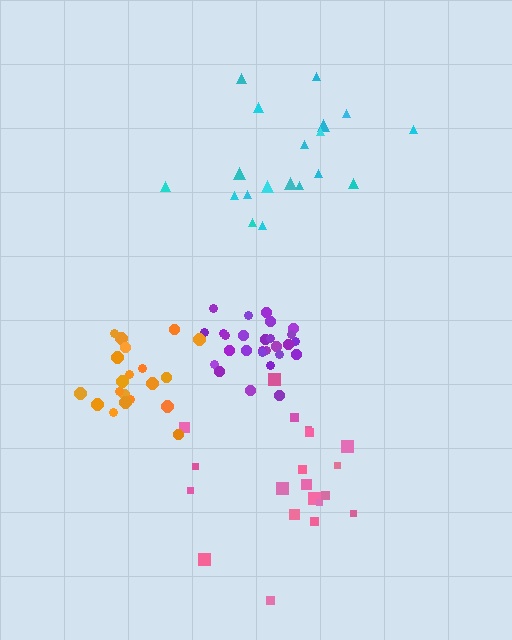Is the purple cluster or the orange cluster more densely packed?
Purple.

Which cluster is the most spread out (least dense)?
Cyan.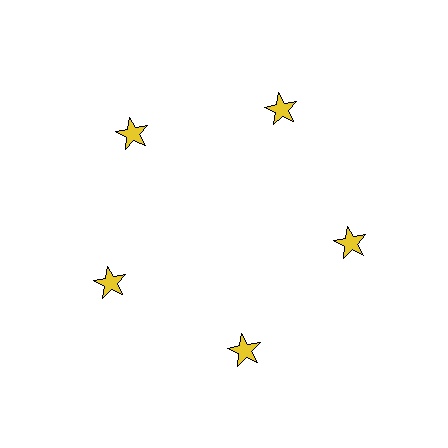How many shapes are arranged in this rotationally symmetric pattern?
There are 5 shapes, arranged in 5 groups of 1.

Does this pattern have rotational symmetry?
Yes, this pattern has 5-fold rotational symmetry. It looks the same after rotating 72 degrees around the center.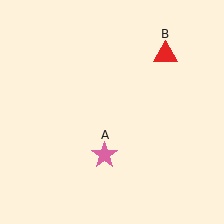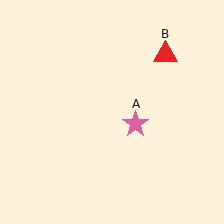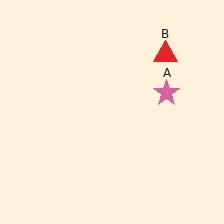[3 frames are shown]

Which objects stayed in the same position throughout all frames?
Red triangle (object B) remained stationary.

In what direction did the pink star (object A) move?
The pink star (object A) moved up and to the right.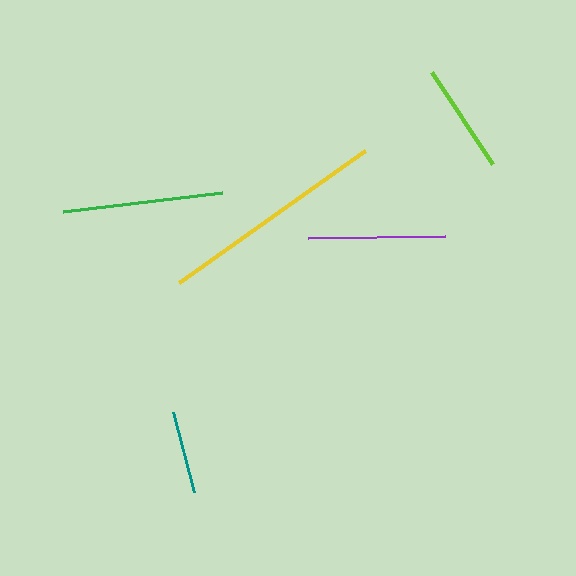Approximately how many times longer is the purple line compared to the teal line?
The purple line is approximately 1.7 times the length of the teal line.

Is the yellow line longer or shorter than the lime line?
The yellow line is longer than the lime line.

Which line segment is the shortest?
The teal line is the shortest at approximately 83 pixels.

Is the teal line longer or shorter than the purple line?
The purple line is longer than the teal line.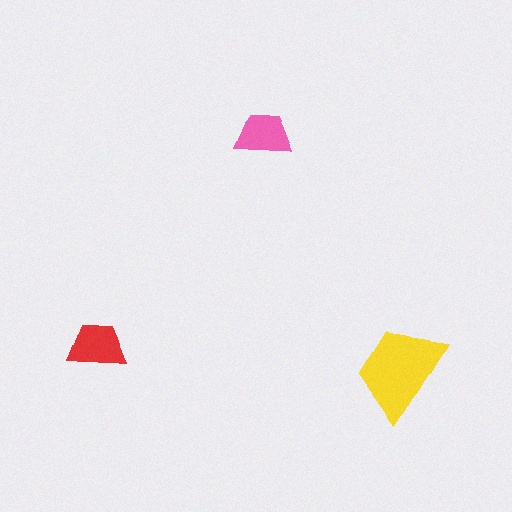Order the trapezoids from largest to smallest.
the yellow one, the red one, the pink one.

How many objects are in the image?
There are 3 objects in the image.